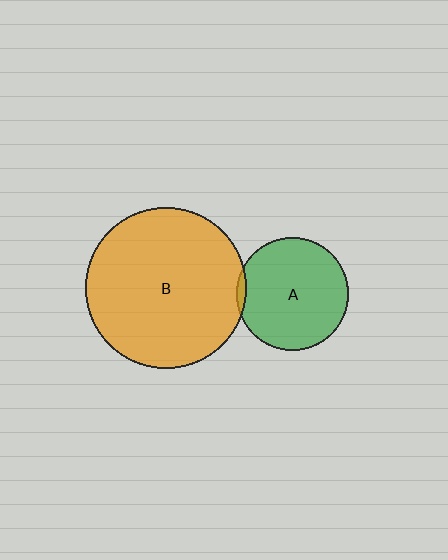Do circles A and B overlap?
Yes.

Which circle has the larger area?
Circle B (orange).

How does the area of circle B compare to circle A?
Approximately 2.0 times.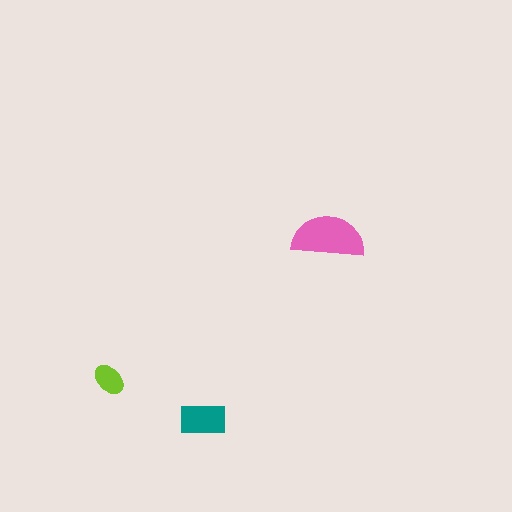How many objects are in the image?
There are 3 objects in the image.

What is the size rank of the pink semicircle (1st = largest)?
1st.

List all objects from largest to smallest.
The pink semicircle, the teal rectangle, the lime ellipse.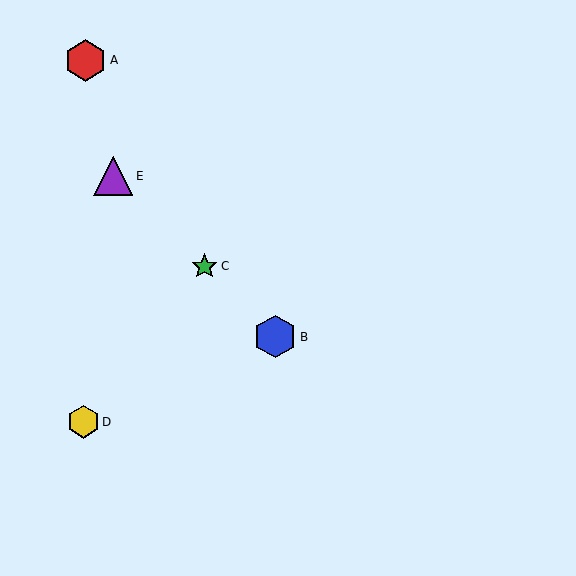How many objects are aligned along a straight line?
3 objects (B, C, E) are aligned along a straight line.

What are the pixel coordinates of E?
Object E is at (113, 176).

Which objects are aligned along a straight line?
Objects B, C, E are aligned along a straight line.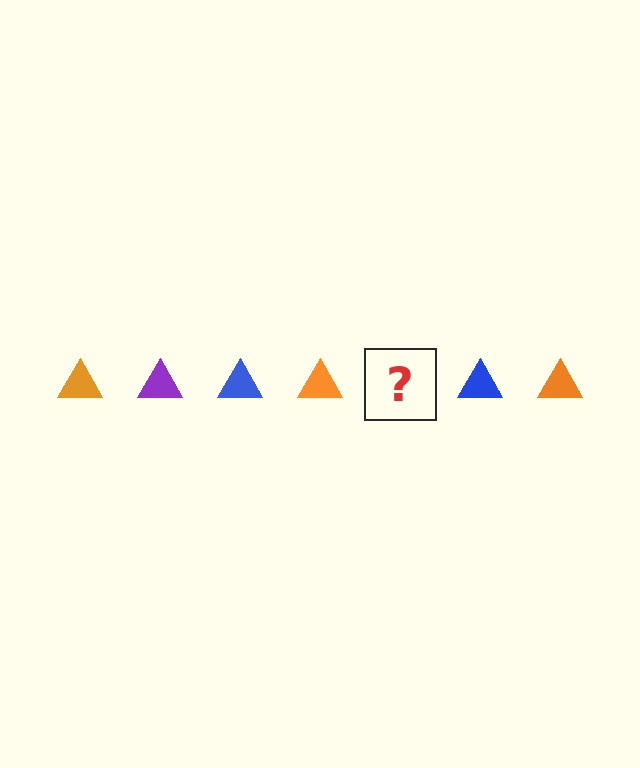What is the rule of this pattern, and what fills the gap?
The rule is that the pattern cycles through orange, purple, blue triangles. The gap should be filled with a purple triangle.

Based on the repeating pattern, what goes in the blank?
The blank should be a purple triangle.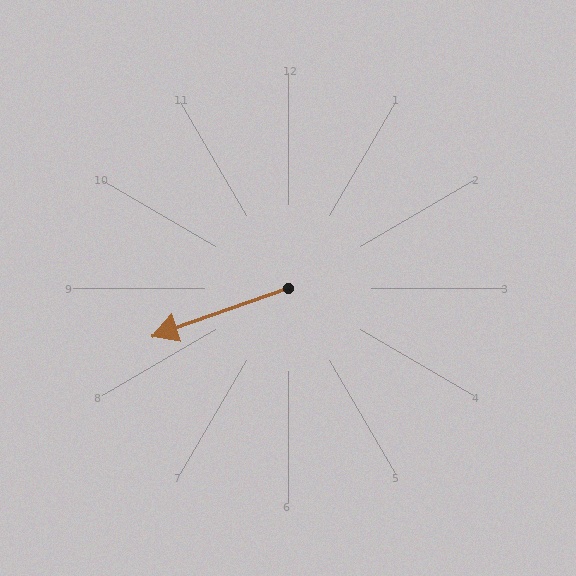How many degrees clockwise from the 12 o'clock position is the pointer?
Approximately 251 degrees.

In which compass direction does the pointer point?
West.